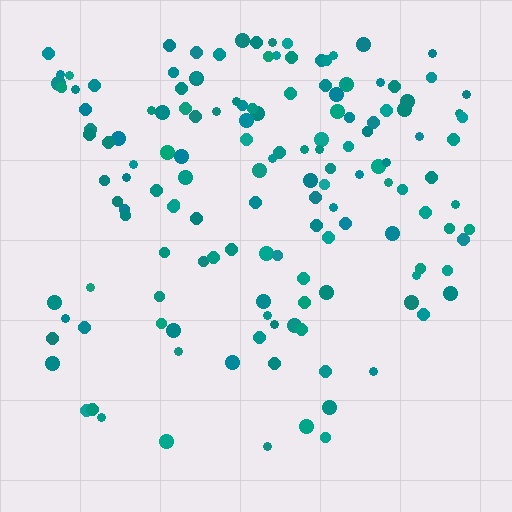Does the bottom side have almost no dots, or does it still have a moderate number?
Still a moderate number, just noticeably fewer than the top.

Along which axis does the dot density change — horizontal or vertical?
Vertical.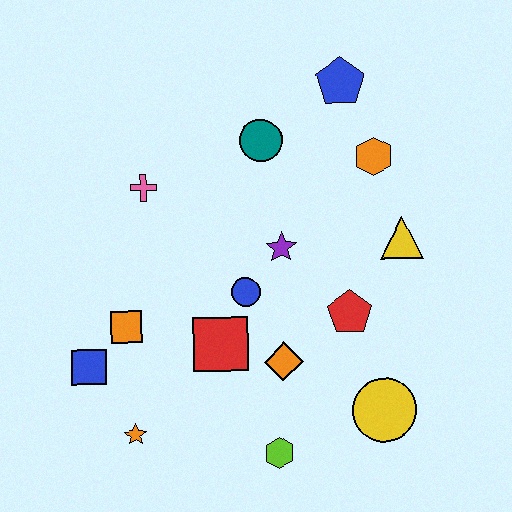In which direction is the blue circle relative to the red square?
The blue circle is above the red square.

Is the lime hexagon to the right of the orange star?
Yes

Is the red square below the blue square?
No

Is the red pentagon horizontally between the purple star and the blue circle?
No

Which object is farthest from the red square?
The blue pentagon is farthest from the red square.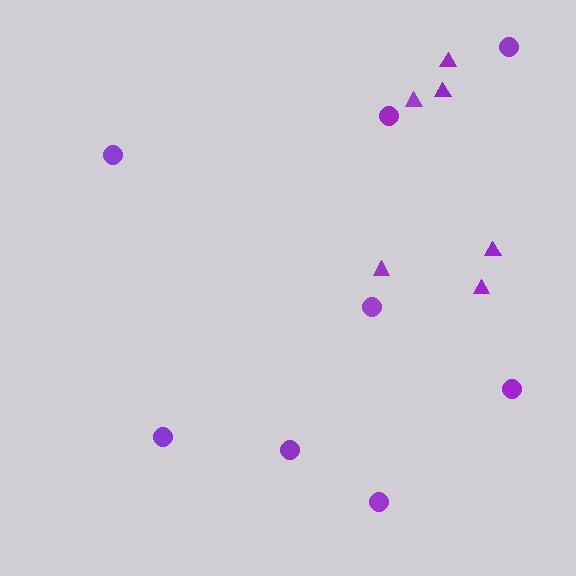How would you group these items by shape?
There are 2 groups: one group of triangles (6) and one group of circles (8).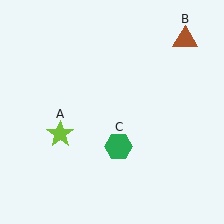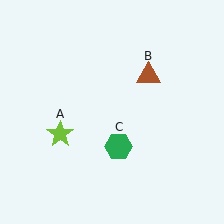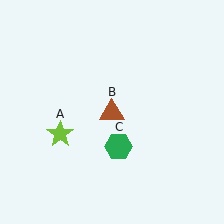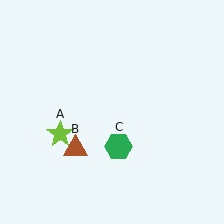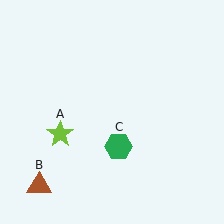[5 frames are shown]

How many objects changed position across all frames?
1 object changed position: brown triangle (object B).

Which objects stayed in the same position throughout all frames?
Lime star (object A) and green hexagon (object C) remained stationary.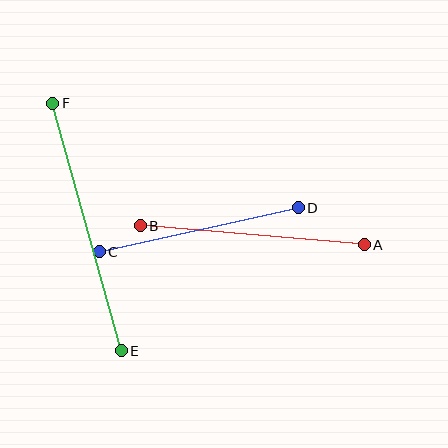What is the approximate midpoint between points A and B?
The midpoint is at approximately (252, 235) pixels.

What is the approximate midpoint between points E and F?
The midpoint is at approximately (87, 227) pixels.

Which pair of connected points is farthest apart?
Points E and F are farthest apart.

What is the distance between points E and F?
The distance is approximately 256 pixels.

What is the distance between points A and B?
The distance is approximately 225 pixels.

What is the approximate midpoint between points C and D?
The midpoint is at approximately (199, 230) pixels.